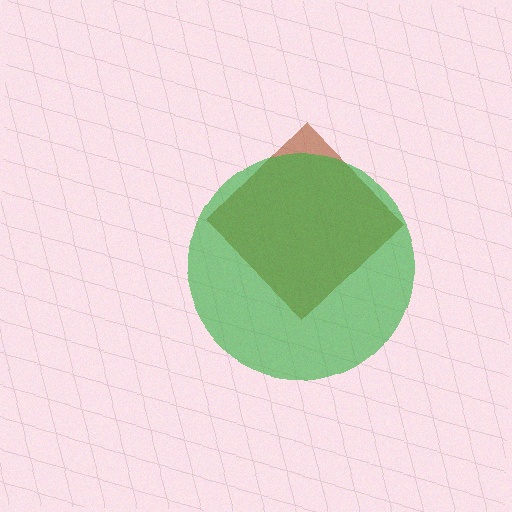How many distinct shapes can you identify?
There are 2 distinct shapes: a brown diamond, a green circle.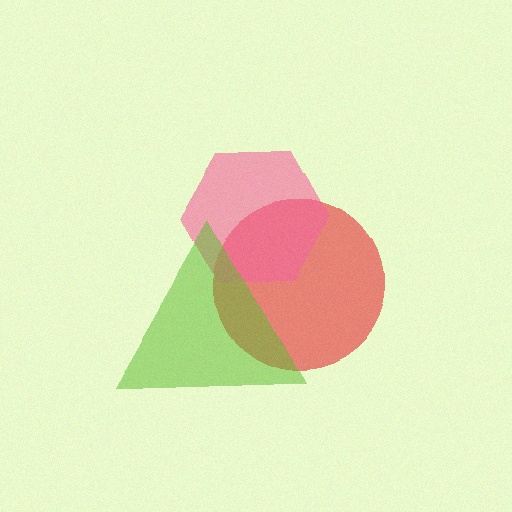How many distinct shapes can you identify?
There are 3 distinct shapes: a red circle, a pink hexagon, a lime triangle.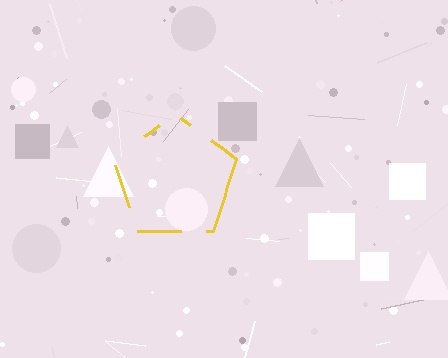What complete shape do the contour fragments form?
The contour fragments form a pentagon.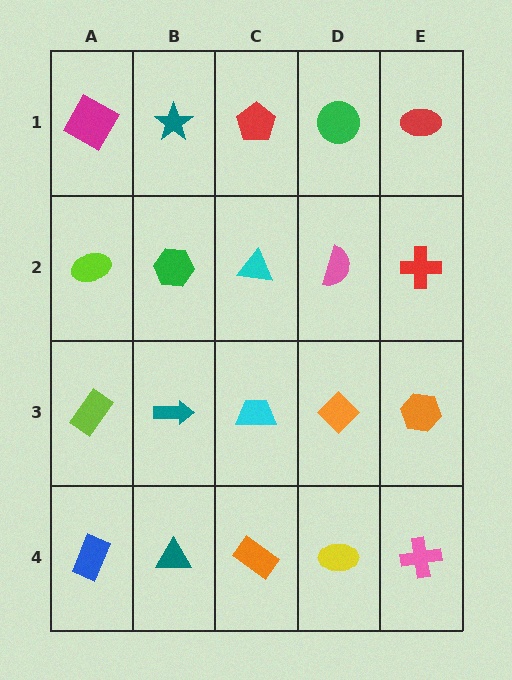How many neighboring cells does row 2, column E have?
3.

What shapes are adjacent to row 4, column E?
An orange hexagon (row 3, column E), a yellow ellipse (row 4, column D).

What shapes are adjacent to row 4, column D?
An orange diamond (row 3, column D), an orange rectangle (row 4, column C), a pink cross (row 4, column E).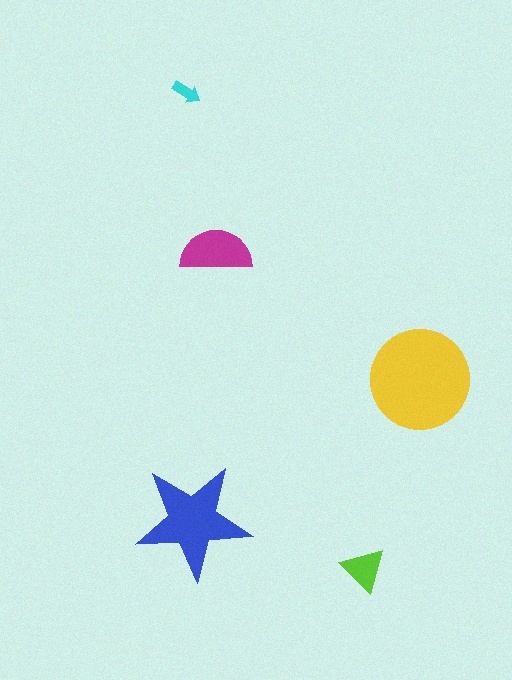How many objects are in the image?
There are 5 objects in the image.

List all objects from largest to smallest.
The yellow circle, the blue star, the magenta semicircle, the lime triangle, the cyan arrow.